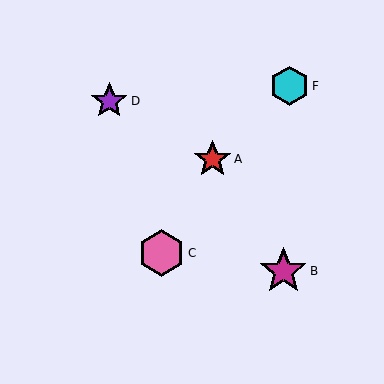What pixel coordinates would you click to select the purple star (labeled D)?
Click at (109, 101) to select the purple star D.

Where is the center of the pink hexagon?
The center of the pink hexagon is at (162, 253).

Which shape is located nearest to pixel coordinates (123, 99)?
The purple star (labeled D) at (109, 101) is nearest to that location.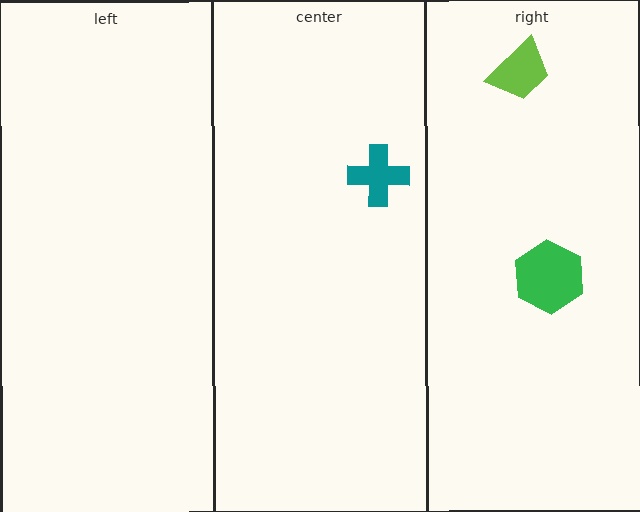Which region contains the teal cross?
The center region.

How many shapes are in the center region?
1.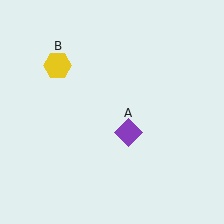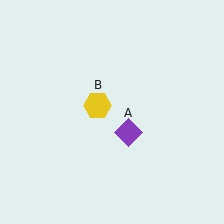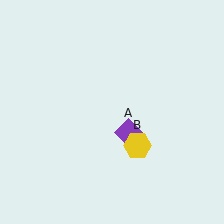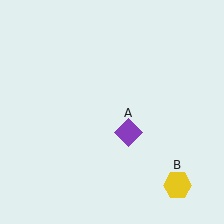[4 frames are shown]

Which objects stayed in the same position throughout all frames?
Purple diamond (object A) remained stationary.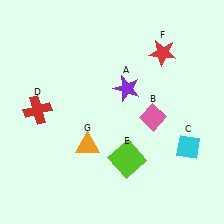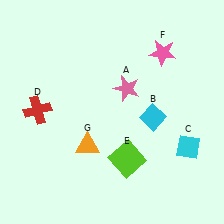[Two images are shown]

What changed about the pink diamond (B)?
In Image 1, B is pink. In Image 2, it changed to cyan.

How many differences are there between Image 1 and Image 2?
There are 3 differences between the two images.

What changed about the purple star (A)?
In Image 1, A is purple. In Image 2, it changed to pink.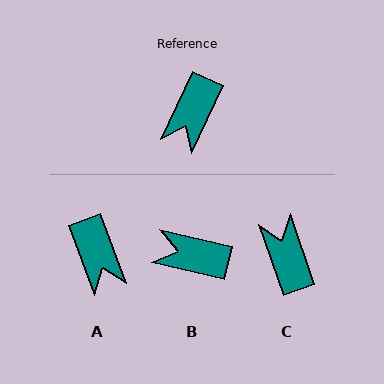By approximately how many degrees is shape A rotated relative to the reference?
Approximately 45 degrees counter-clockwise.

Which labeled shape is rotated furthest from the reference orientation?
C, about 136 degrees away.